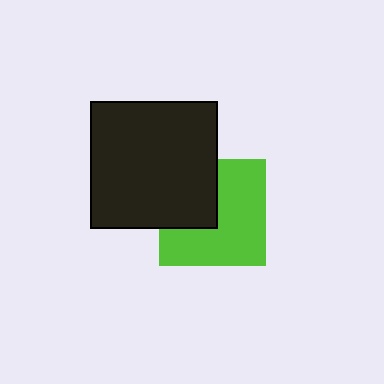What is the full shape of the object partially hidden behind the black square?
The partially hidden object is a lime square.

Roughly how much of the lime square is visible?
About half of it is visible (roughly 64%).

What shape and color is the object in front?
The object in front is a black square.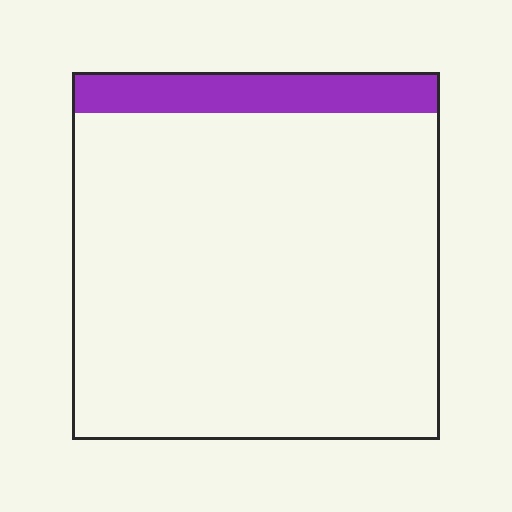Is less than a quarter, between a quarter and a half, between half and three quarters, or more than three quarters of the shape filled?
Less than a quarter.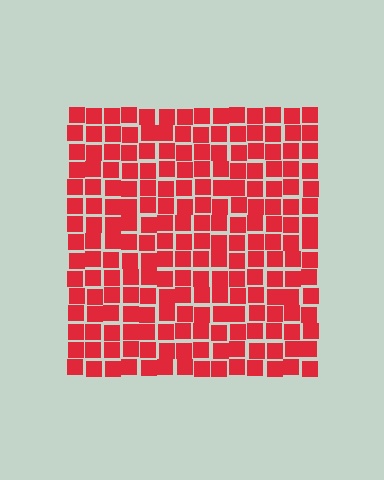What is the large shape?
The large shape is a square.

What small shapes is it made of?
It is made of small squares.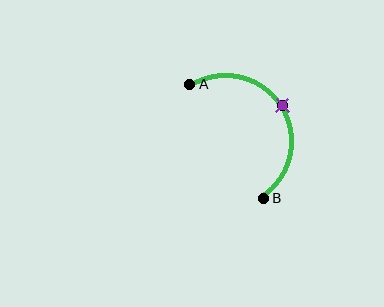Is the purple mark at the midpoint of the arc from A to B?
Yes. The purple mark lies on the arc at equal arc-length from both A and B — it is the arc midpoint.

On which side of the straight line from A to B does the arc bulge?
The arc bulges to the right of the straight line connecting A and B.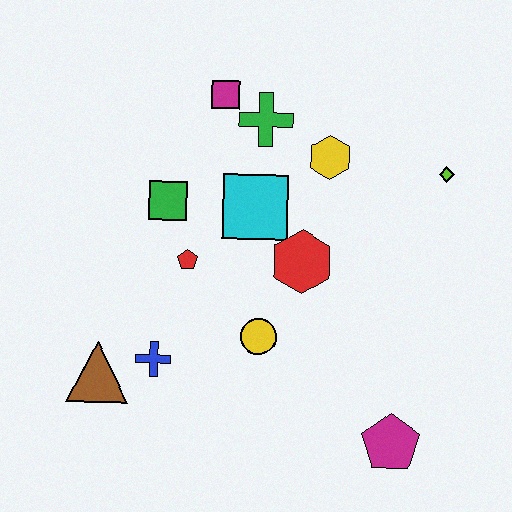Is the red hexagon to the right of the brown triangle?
Yes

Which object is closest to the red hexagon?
The cyan square is closest to the red hexagon.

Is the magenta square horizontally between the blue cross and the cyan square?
Yes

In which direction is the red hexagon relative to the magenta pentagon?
The red hexagon is above the magenta pentagon.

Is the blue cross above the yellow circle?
No